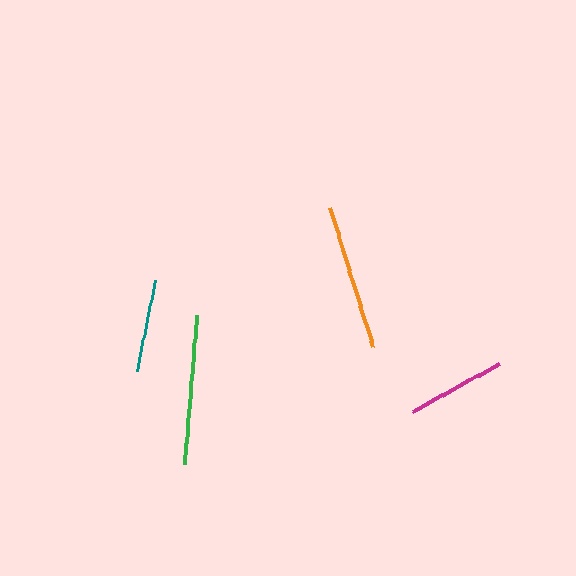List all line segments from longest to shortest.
From longest to shortest: green, orange, magenta, teal.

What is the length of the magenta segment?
The magenta segment is approximately 98 pixels long.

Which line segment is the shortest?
The teal line is the shortest at approximately 93 pixels.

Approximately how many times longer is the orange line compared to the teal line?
The orange line is approximately 1.6 times the length of the teal line.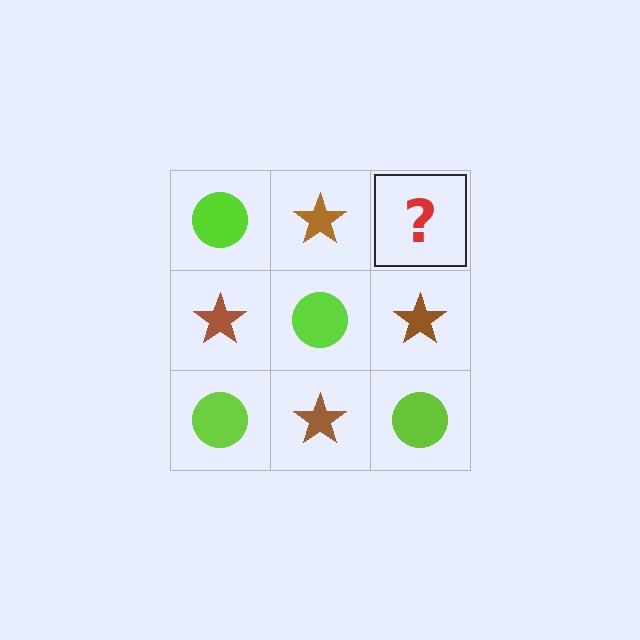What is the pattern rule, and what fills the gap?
The rule is that it alternates lime circle and brown star in a checkerboard pattern. The gap should be filled with a lime circle.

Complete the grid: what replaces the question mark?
The question mark should be replaced with a lime circle.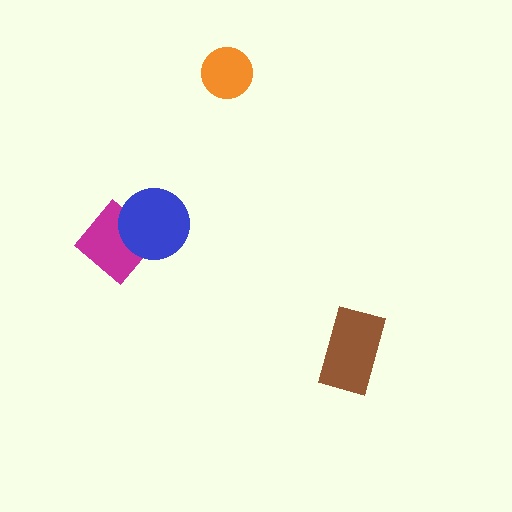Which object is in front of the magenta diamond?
The blue circle is in front of the magenta diamond.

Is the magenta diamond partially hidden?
Yes, it is partially covered by another shape.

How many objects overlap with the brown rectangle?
0 objects overlap with the brown rectangle.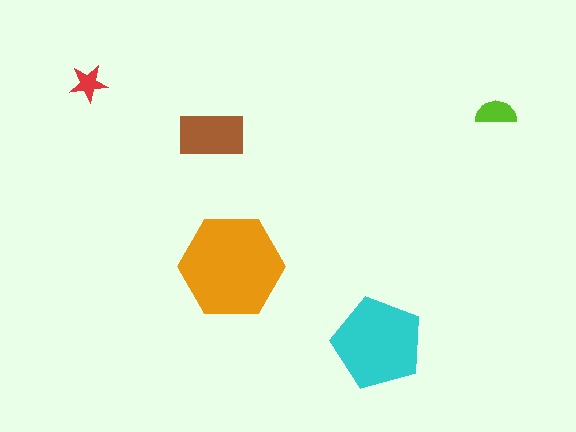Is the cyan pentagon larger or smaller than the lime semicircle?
Larger.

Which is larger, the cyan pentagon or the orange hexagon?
The orange hexagon.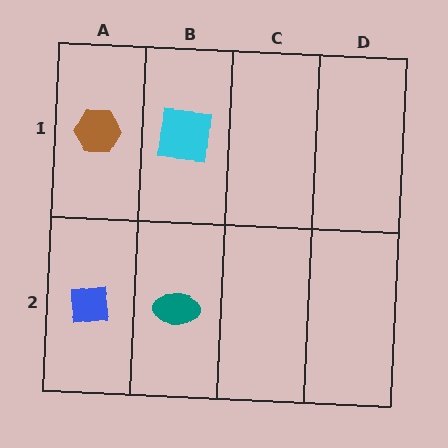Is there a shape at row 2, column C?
No, that cell is empty.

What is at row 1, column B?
A cyan square.